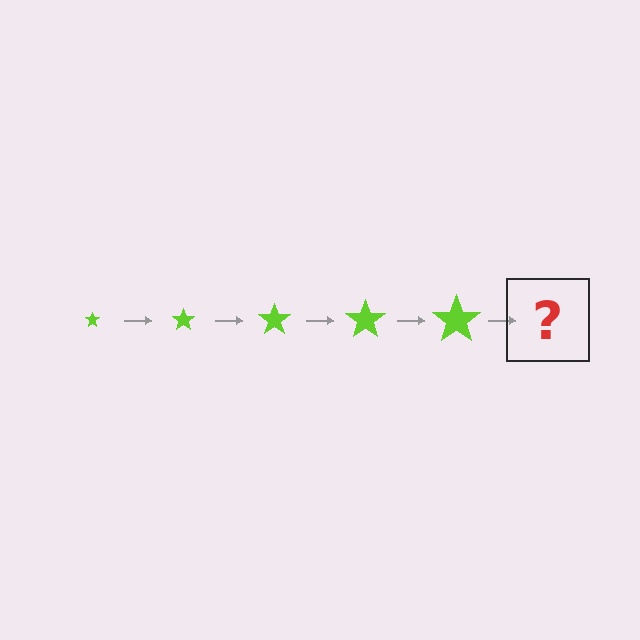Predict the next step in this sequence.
The next step is a lime star, larger than the previous one.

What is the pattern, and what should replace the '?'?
The pattern is that the star gets progressively larger each step. The '?' should be a lime star, larger than the previous one.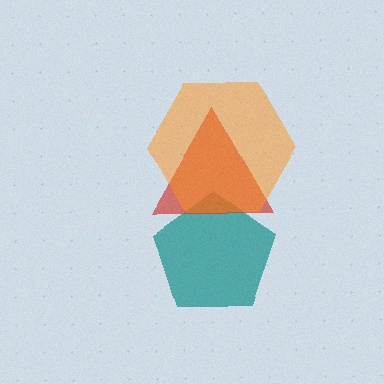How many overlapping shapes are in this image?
There are 3 overlapping shapes in the image.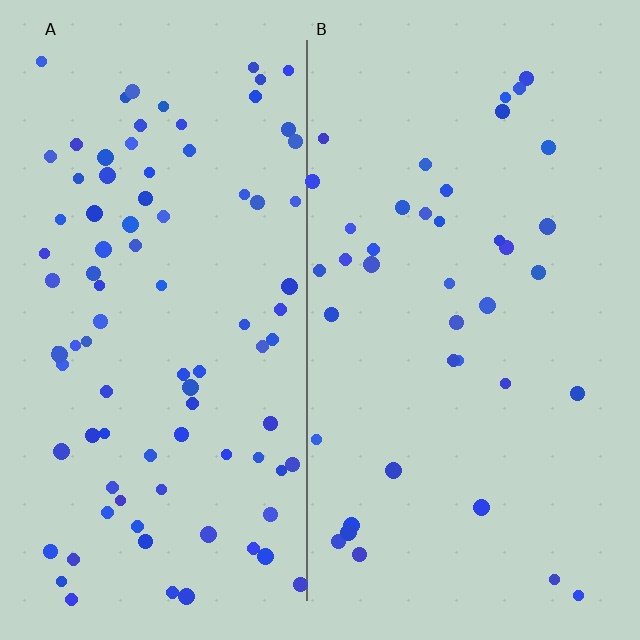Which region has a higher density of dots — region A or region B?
A (the left).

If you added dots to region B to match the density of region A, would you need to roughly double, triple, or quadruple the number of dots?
Approximately double.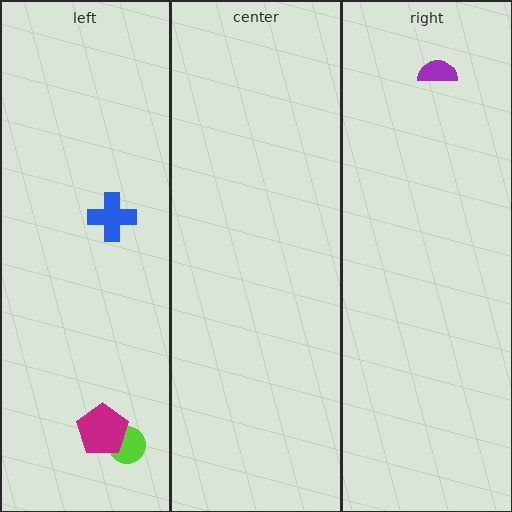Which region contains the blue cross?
The left region.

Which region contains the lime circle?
The left region.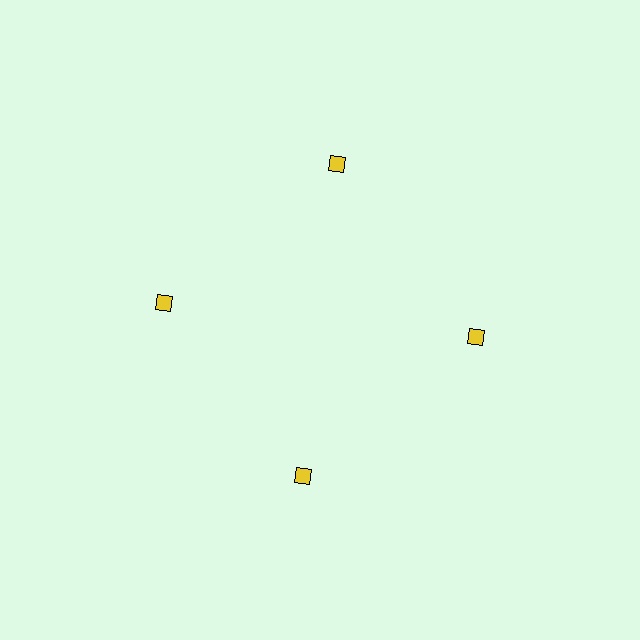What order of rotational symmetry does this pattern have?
This pattern has 4-fold rotational symmetry.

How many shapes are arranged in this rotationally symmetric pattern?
There are 4 shapes, arranged in 4 groups of 1.